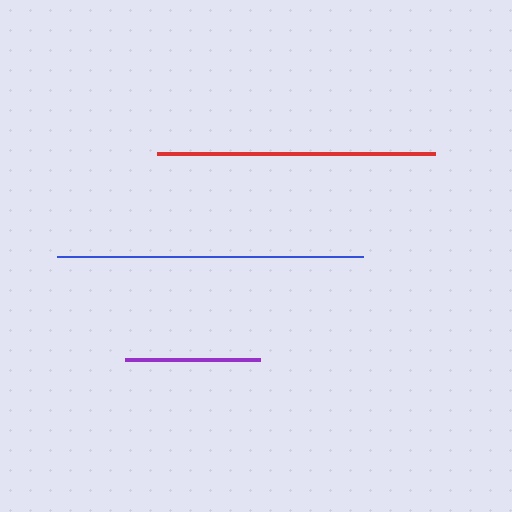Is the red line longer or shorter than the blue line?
The blue line is longer than the red line.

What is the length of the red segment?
The red segment is approximately 277 pixels long.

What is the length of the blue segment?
The blue segment is approximately 306 pixels long.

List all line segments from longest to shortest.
From longest to shortest: blue, red, purple.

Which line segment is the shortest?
The purple line is the shortest at approximately 135 pixels.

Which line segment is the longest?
The blue line is the longest at approximately 306 pixels.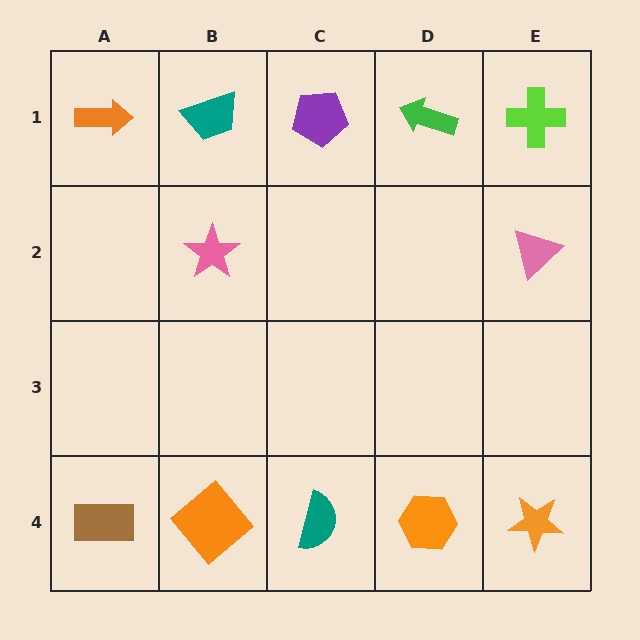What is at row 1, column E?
A lime cross.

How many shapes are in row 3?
0 shapes.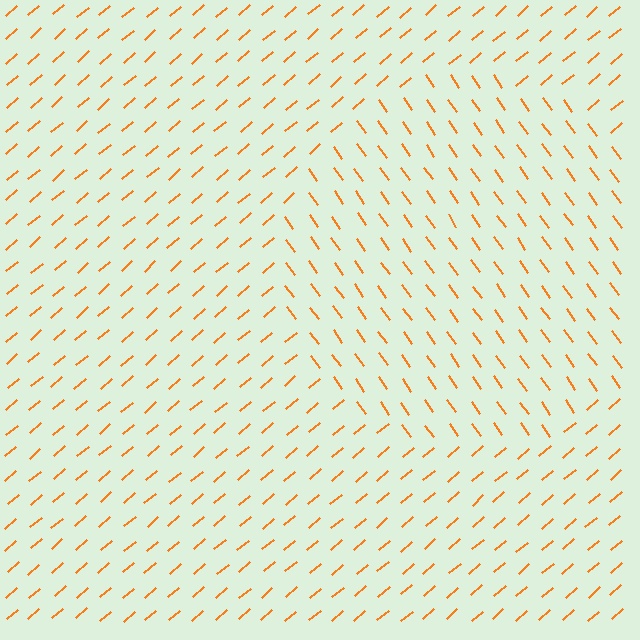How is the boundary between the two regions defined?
The boundary is defined purely by a change in line orientation (approximately 84 degrees difference). All lines are the same color and thickness.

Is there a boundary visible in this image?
Yes, there is a texture boundary formed by a change in line orientation.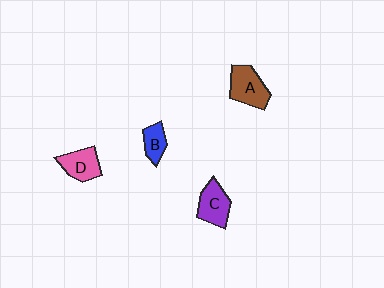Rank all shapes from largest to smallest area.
From largest to smallest: A (brown), C (purple), D (pink), B (blue).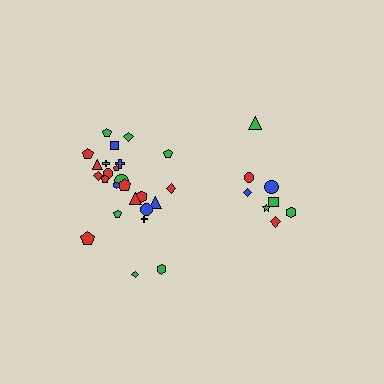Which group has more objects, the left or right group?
The left group.